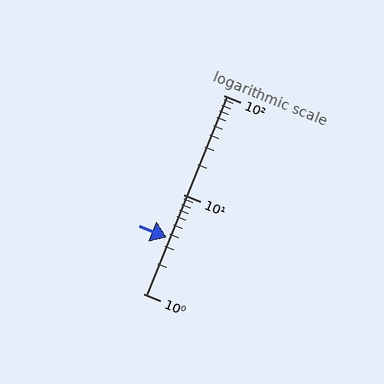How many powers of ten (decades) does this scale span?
The scale spans 2 decades, from 1 to 100.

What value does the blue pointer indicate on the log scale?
The pointer indicates approximately 3.7.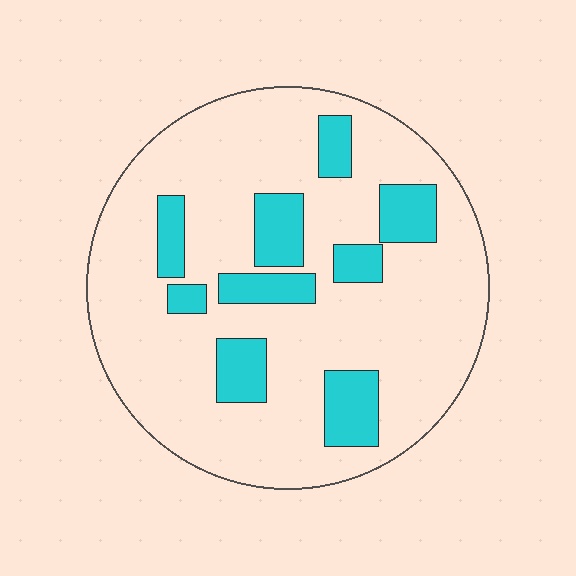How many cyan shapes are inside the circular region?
9.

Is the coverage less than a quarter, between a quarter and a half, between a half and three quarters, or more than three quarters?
Less than a quarter.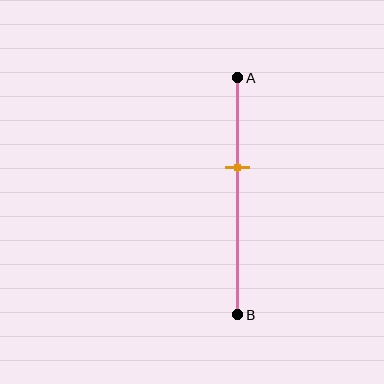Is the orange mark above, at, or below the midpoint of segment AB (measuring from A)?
The orange mark is above the midpoint of segment AB.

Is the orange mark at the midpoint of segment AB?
No, the mark is at about 40% from A, not at the 50% midpoint.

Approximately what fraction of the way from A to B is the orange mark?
The orange mark is approximately 40% of the way from A to B.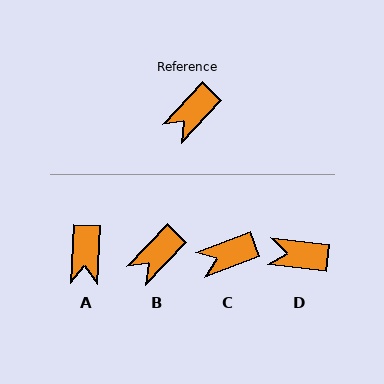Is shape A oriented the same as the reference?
No, it is off by about 41 degrees.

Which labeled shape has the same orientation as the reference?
B.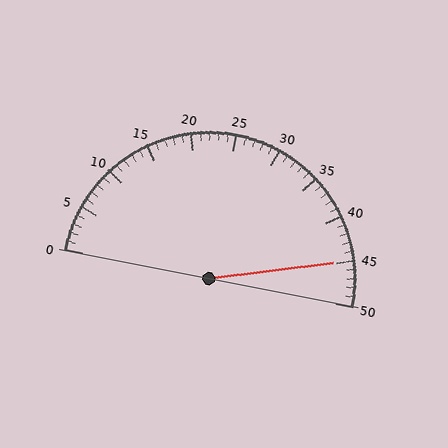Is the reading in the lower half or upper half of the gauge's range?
The reading is in the upper half of the range (0 to 50).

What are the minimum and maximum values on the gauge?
The gauge ranges from 0 to 50.